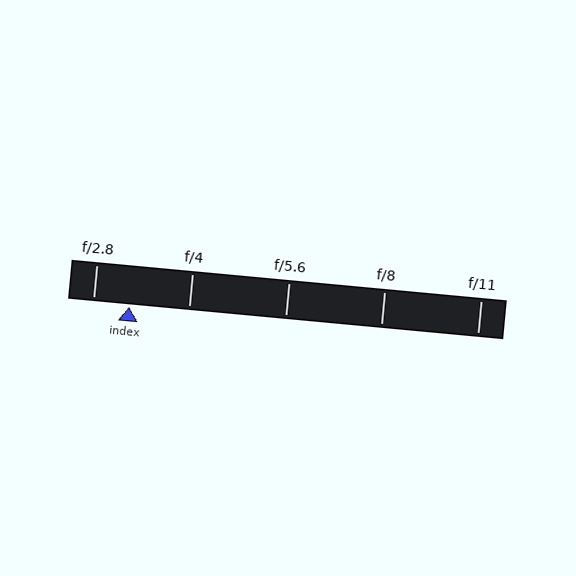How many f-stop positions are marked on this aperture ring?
There are 5 f-stop positions marked.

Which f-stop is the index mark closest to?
The index mark is closest to f/2.8.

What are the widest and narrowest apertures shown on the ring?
The widest aperture shown is f/2.8 and the narrowest is f/11.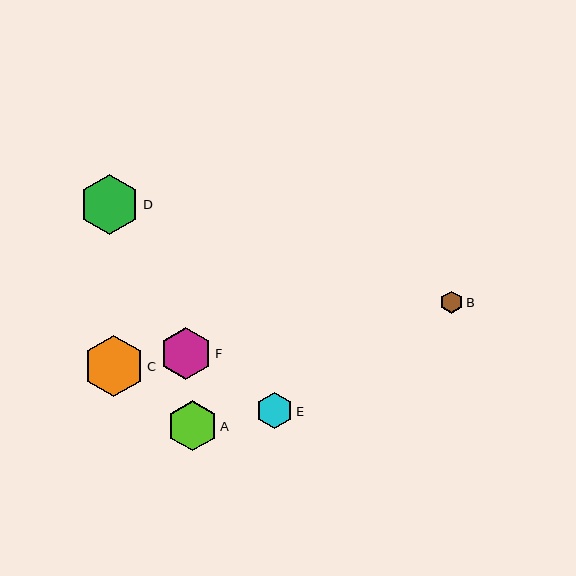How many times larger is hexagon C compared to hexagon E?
Hexagon C is approximately 1.7 times the size of hexagon E.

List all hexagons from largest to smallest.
From largest to smallest: C, D, F, A, E, B.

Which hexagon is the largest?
Hexagon C is the largest with a size of approximately 61 pixels.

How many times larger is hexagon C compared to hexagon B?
Hexagon C is approximately 2.7 times the size of hexagon B.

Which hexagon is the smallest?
Hexagon B is the smallest with a size of approximately 23 pixels.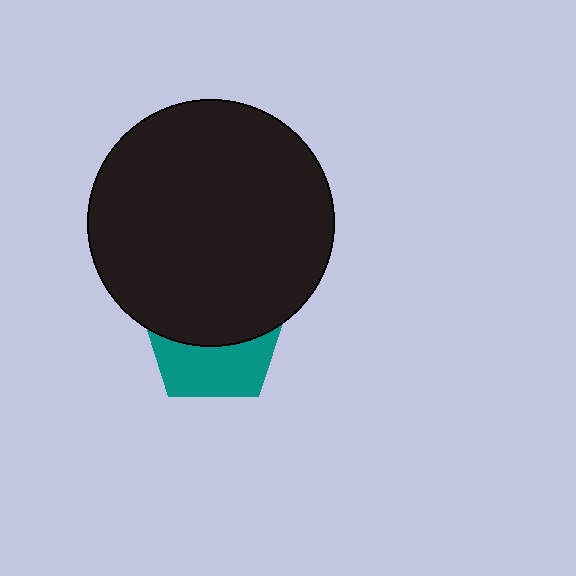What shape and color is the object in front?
The object in front is a black circle.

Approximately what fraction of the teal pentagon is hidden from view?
Roughly 56% of the teal pentagon is hidden behind the black circle.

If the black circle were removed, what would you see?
You would see the complete teal pentagon.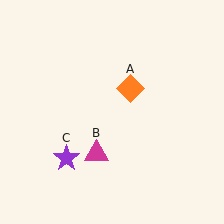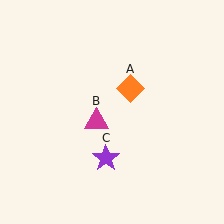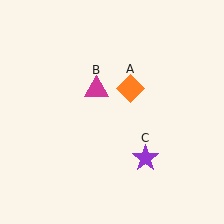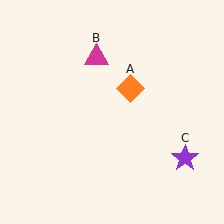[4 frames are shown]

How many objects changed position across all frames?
2 objects changed position: magenta triangle (object B), purple star (object C).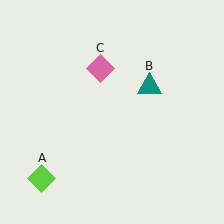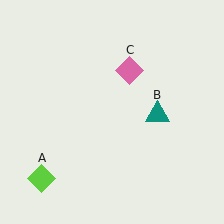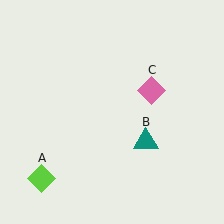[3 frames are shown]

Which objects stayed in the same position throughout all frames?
Lime diamond (object A) remained stationary.